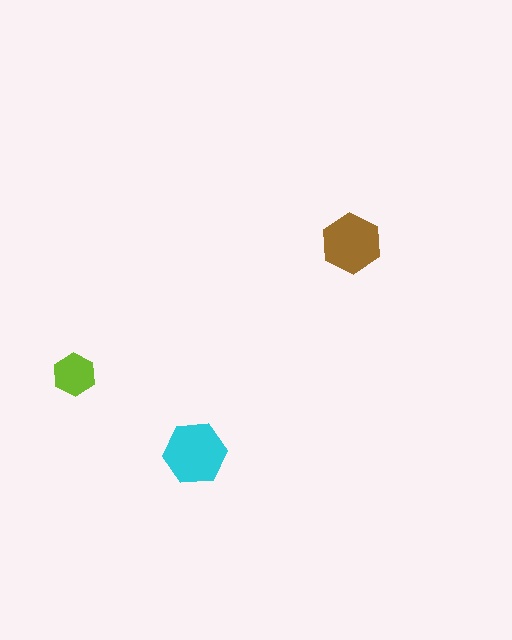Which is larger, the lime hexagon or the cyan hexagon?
The cyan one.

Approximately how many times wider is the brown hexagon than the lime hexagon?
About 1.5 times wider.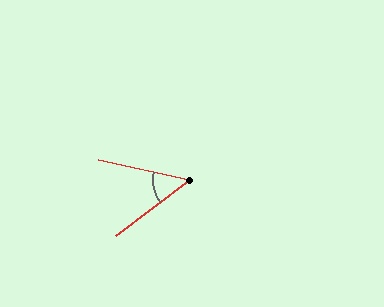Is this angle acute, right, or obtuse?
It is acute.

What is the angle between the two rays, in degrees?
Approximately 49 degrees.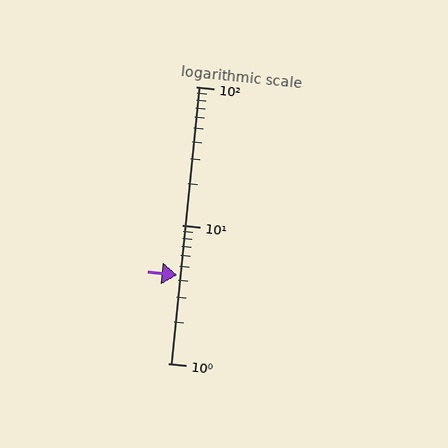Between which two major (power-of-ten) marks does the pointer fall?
The pointer is between 1 and 10.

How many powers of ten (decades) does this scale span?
The scale spans 2 decades, from 1 to 100.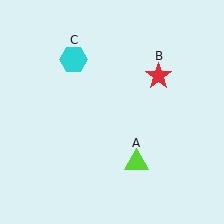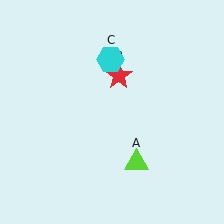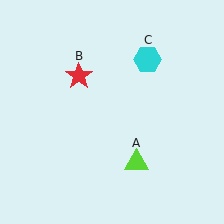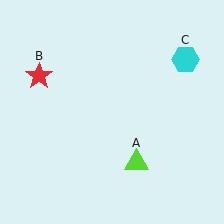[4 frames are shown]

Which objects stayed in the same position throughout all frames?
Lime triangle (object A) remained stationary.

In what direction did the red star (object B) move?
The red star (object B) moved left.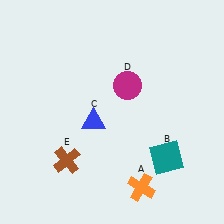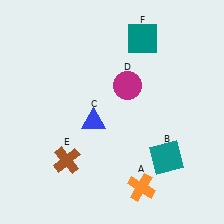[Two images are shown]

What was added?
A teal square (F) was added in Image 2.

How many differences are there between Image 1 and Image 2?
There is 1 difference between the two images.